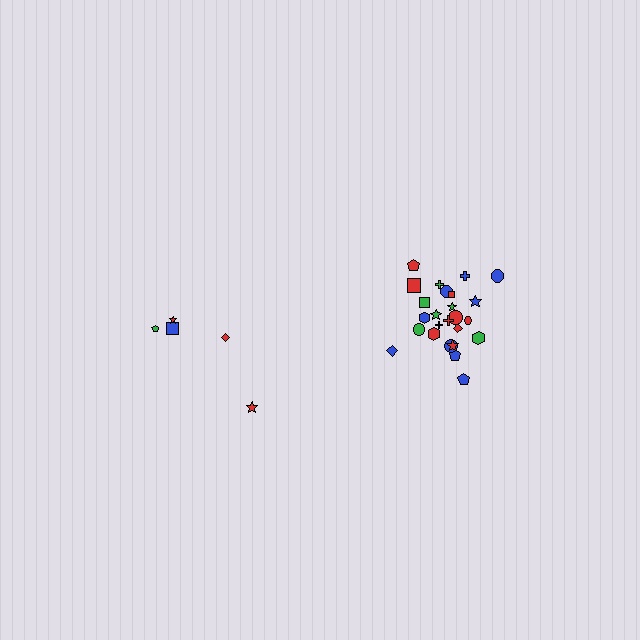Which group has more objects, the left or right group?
The right group.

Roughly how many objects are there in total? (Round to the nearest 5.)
Roughly 30 objects in total.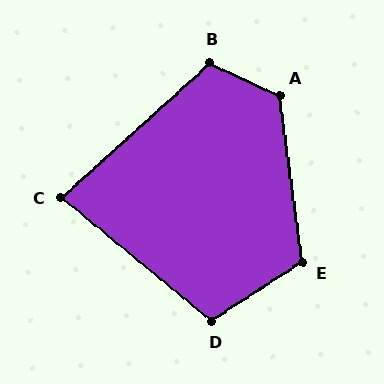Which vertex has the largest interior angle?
A, at approximately 123 degrees.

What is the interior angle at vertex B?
Approximately 113 degrees (obtuse).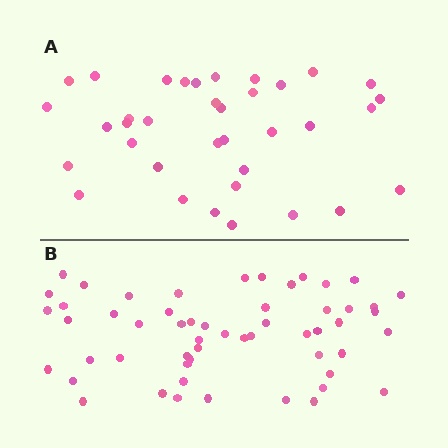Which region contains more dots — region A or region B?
Region B (the bottom region) has more dots.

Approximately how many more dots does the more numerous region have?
Region B has approximately 20 more dots than region A.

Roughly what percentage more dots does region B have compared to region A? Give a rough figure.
About 55% more.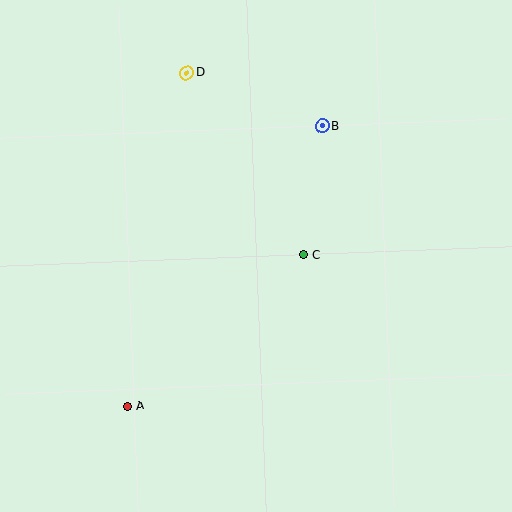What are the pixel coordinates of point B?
Point B is at (322, 126).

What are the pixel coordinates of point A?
Point A is at (127, 406).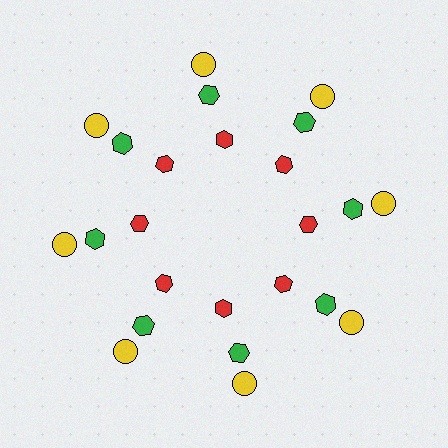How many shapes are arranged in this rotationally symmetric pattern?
There are 24 shapes, arranged in 8 groups of 3.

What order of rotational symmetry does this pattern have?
This pattern has 8-fold rotational symmetry.